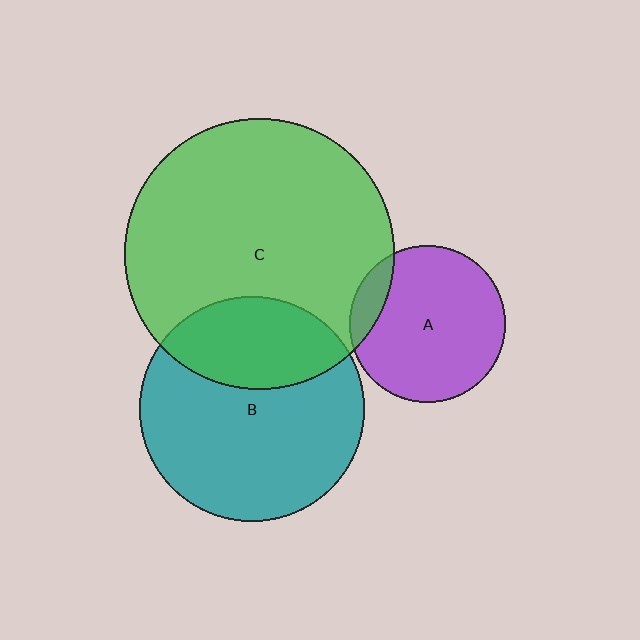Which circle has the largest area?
Circle C (green).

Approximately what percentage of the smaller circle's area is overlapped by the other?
Approximately 10%.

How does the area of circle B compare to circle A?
Approximately 2.1 times.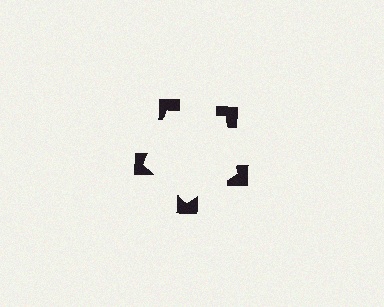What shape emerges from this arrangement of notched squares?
An illusory pentagon — its edges are inferred from the aligned wedge cuts in the notched squares, not physically drawn.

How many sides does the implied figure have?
5 sides.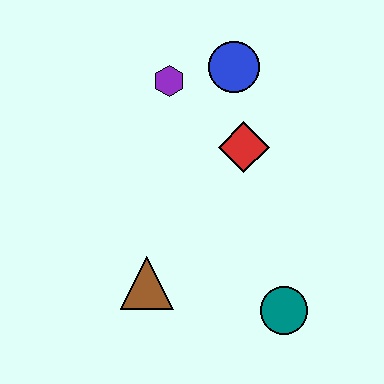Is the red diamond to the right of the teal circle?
No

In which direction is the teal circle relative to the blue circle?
The teal circle is below the blue circle.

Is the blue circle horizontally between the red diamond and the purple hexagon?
Yes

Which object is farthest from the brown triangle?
The blue circle is farthest from the brown triangle.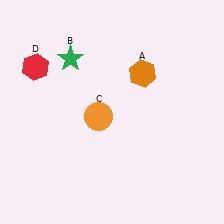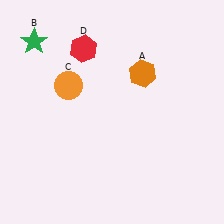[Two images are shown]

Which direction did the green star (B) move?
The green star (B) moved left.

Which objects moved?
The objects that moved are: the green star (B), the orange circle (C), the red hexagon (D).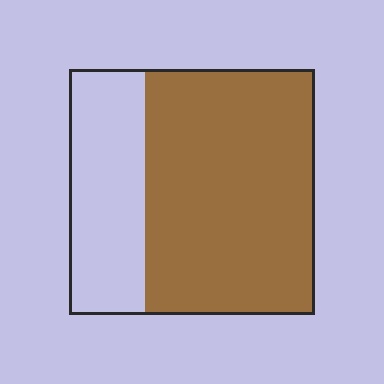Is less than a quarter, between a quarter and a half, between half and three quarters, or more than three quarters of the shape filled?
Between half and three quarters.